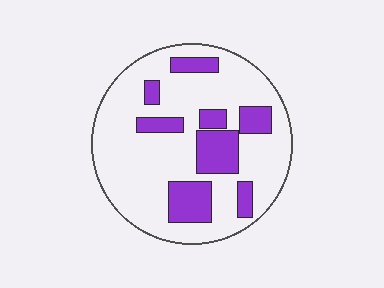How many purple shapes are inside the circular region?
8.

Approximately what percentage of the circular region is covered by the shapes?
Approximately 25%.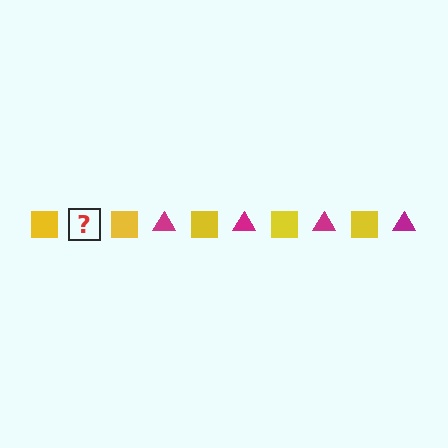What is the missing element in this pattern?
The missing element is a magenta triangle.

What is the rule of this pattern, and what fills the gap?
The rule is that the pattern alternates between yellow square and magenta triangle. The gap should be filled with a magenta triangle.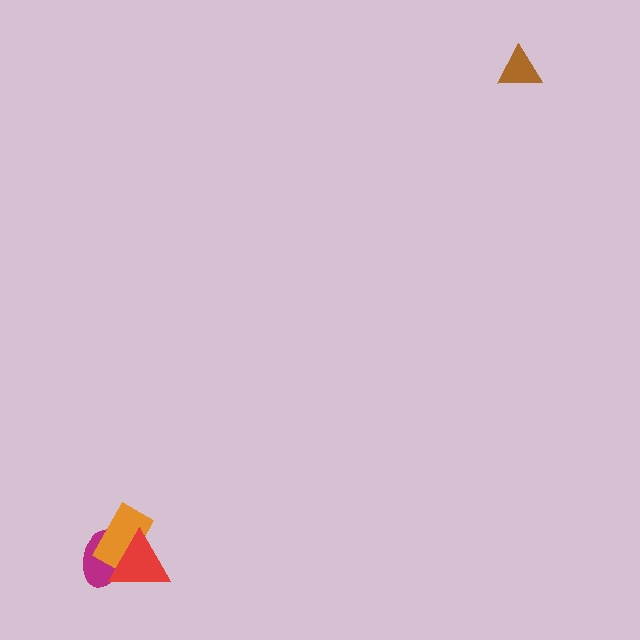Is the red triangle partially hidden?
No, no other shape covers it.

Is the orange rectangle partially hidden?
Yes, it is partially covered by another shape.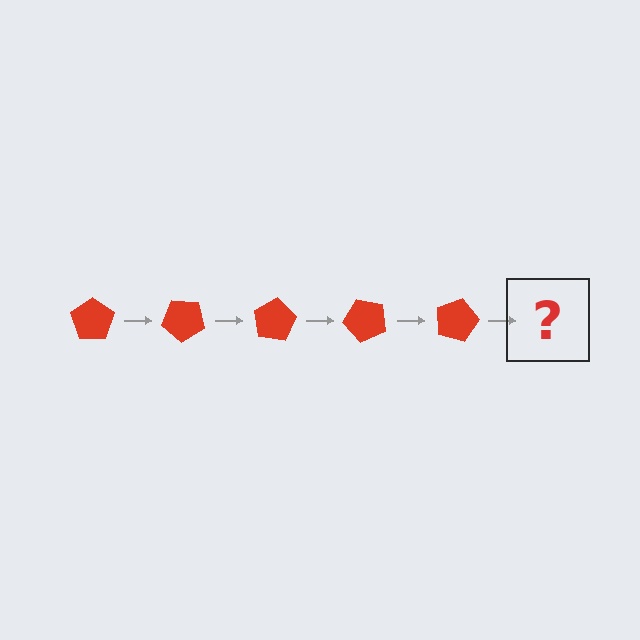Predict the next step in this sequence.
The next step is a red pentagon rotated 200 degrees.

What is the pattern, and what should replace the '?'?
The pattern is that the pentagon rotates 40 degrees each step. The '?' should be a red pentagon rotated 200 degrees.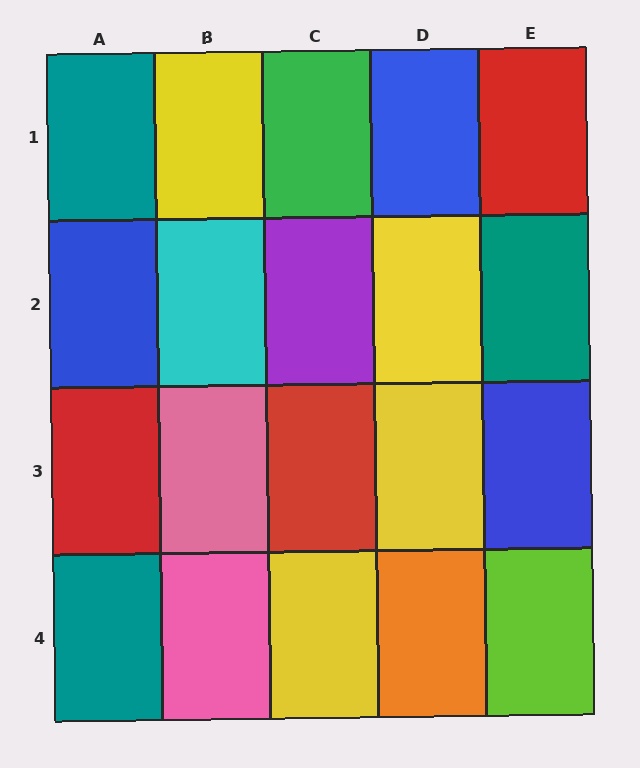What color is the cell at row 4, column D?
Orange.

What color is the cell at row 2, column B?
Cyan.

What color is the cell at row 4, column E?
Lime.